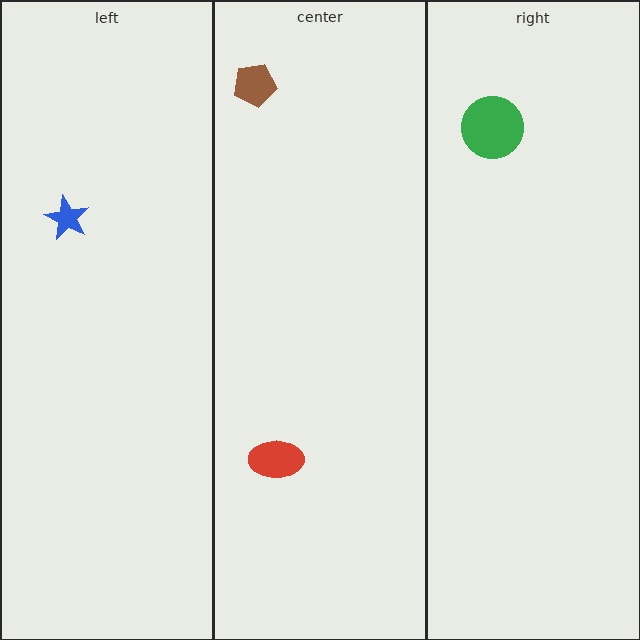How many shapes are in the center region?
2.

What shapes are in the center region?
The red ellipse, the brown pentagon.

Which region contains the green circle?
The right region.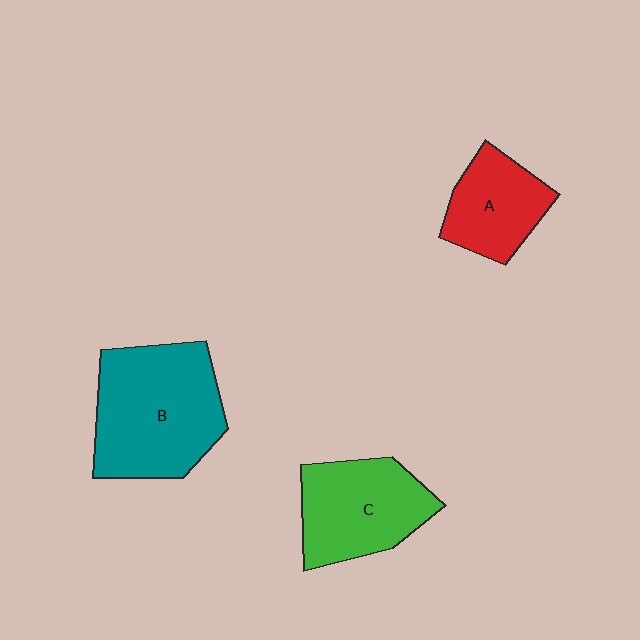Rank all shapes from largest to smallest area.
From largest to smallest: B (teal), C (green), A (red).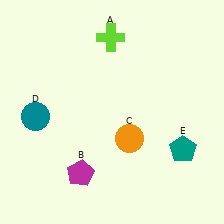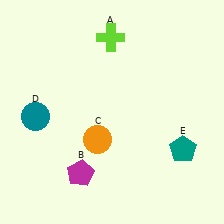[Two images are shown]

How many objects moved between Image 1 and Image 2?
1 object moved between the two images.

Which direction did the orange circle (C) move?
The orange circle (C) moved left.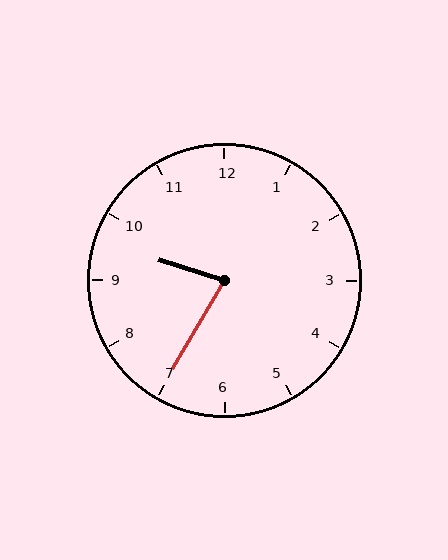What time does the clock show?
9:35.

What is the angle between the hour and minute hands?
Approximately 78 degrees.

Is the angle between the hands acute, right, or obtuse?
It is acute.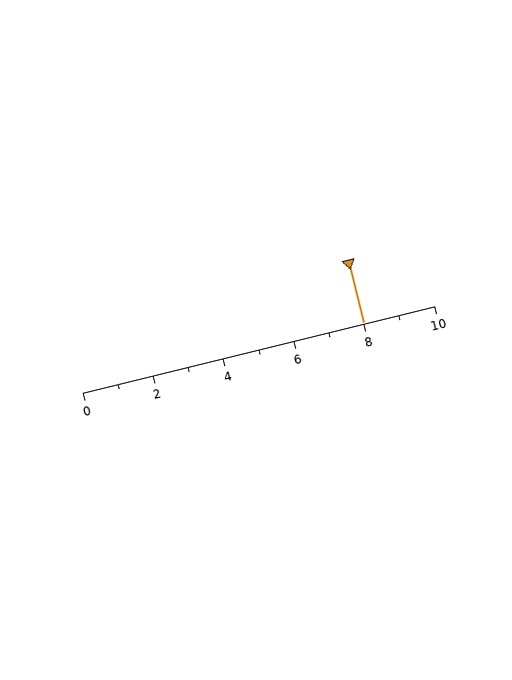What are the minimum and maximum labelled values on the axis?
The axis runs from 0 to 10.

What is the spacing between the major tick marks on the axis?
The major ticks are spaced 2 apart.